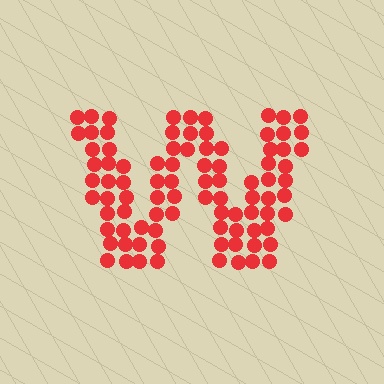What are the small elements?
The small elements are circles.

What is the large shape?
The large shape is the letter W.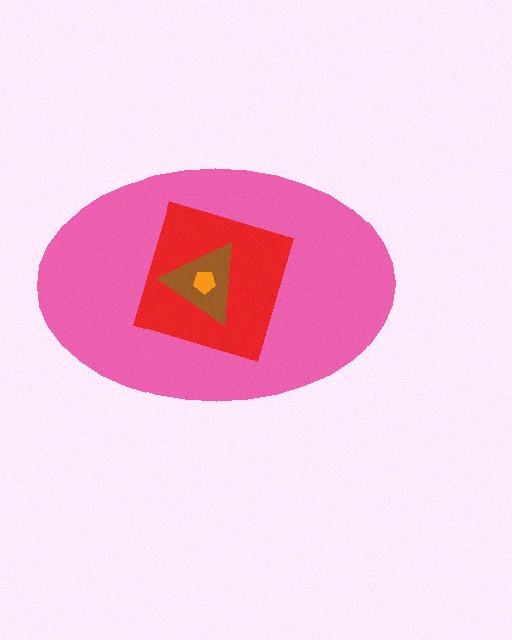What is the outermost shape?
The pink ellipse.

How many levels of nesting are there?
4.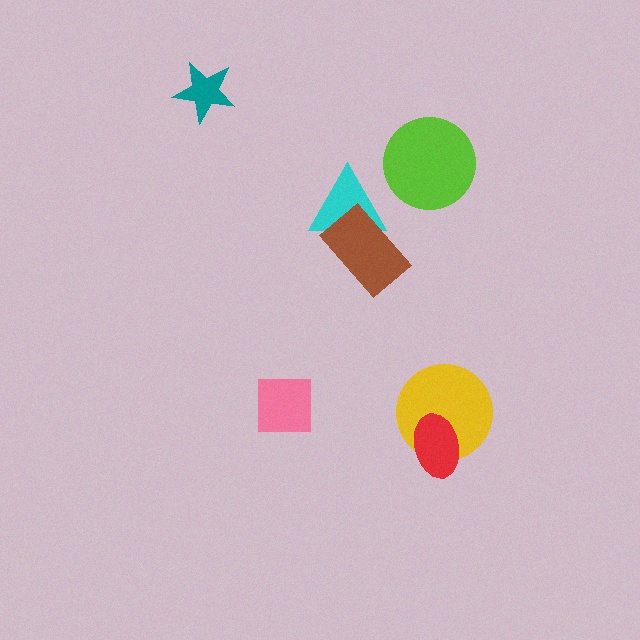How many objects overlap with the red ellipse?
1 object overlaps with the red ellipse.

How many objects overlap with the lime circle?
0 objects overlap with the lime circle.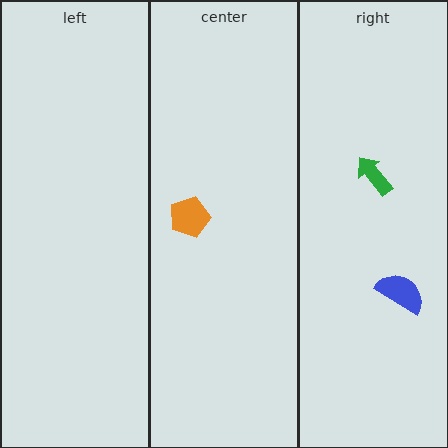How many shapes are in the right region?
2.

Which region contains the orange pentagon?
The center region.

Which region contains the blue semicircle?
The right region.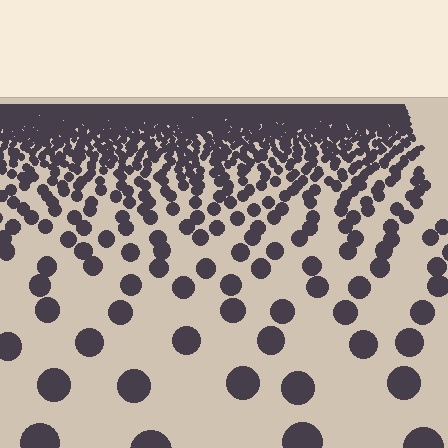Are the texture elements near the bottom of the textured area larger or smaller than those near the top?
Larger. Near the bottom, elements are closer to the viewer and appear at a bigger on-screen size.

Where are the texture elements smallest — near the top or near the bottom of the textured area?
Near the top.